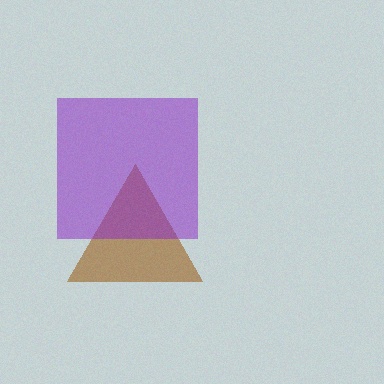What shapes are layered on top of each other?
The layered shapes are: a brown triangle, a purple square.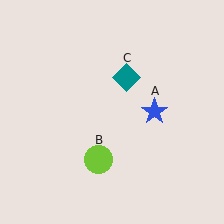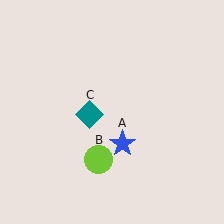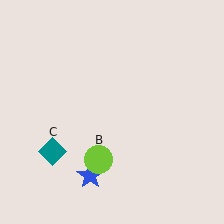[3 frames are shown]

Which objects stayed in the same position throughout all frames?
Lime circle (object B) remained stationary.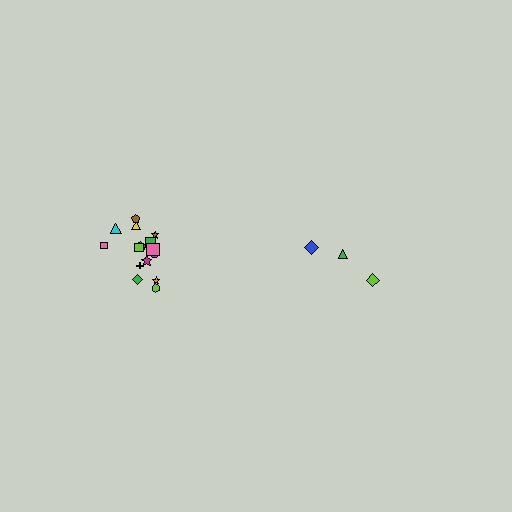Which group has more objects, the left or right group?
The left group.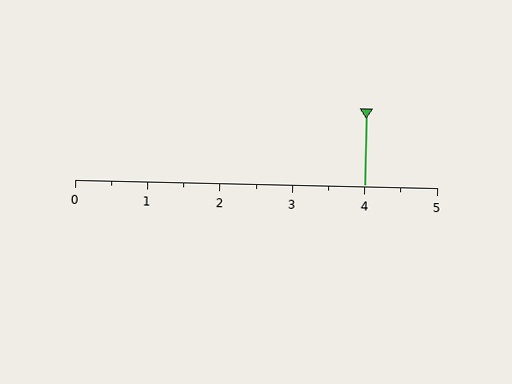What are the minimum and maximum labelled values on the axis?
The axis runs from 0 to 5.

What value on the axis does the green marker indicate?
The marker indicates approximately 4.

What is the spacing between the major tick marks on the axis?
The major ticks are spaced 1 apart.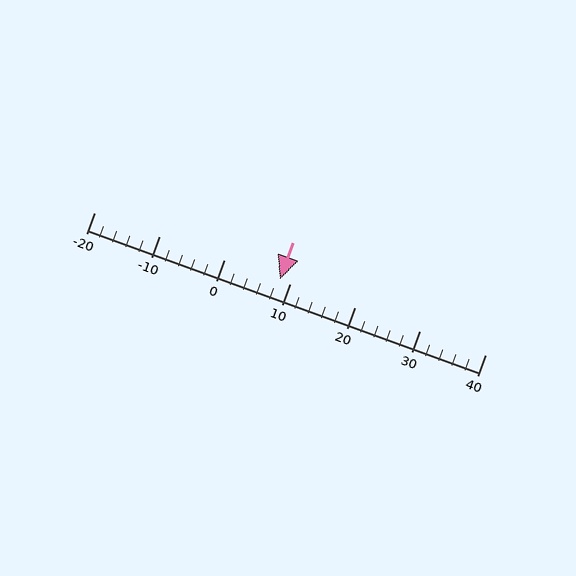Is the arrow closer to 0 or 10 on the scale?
The arrow is closer to 10.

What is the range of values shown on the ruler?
The ruler shows values from -20 to 40.